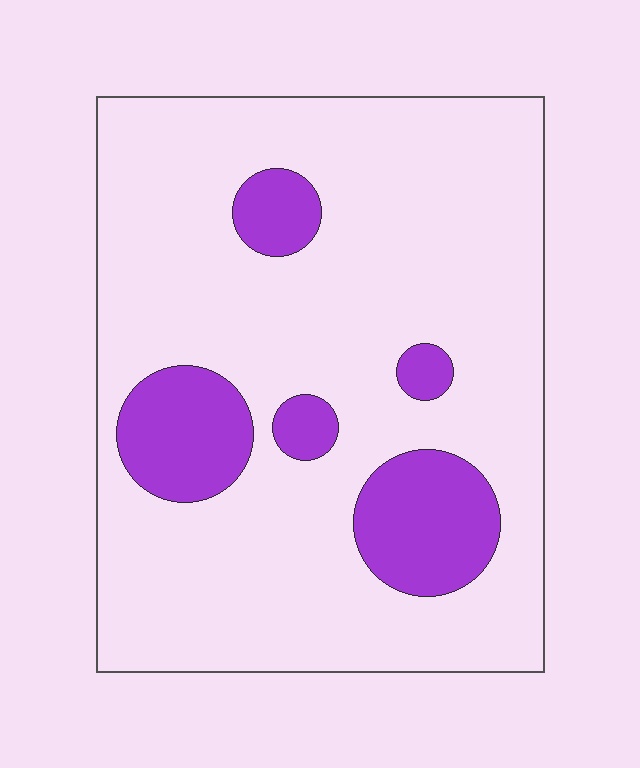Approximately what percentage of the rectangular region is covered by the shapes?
Approximately 15%.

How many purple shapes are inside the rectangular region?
5.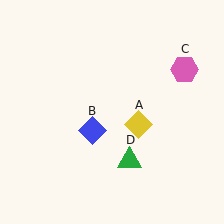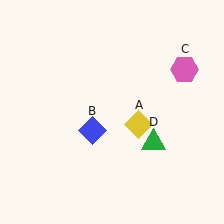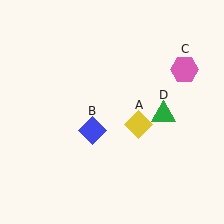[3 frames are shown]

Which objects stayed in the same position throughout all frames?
Yellow diamond (object A) and blue diamond (object B) and pink hexagon (object C) remained stationary.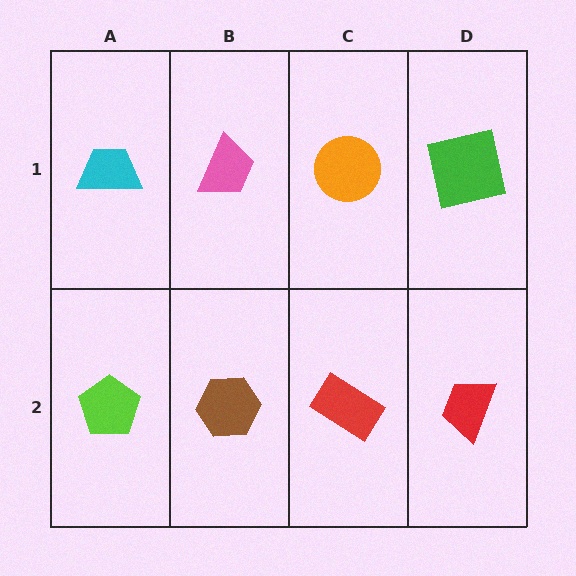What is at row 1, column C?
An orange circle.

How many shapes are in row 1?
4 shapes.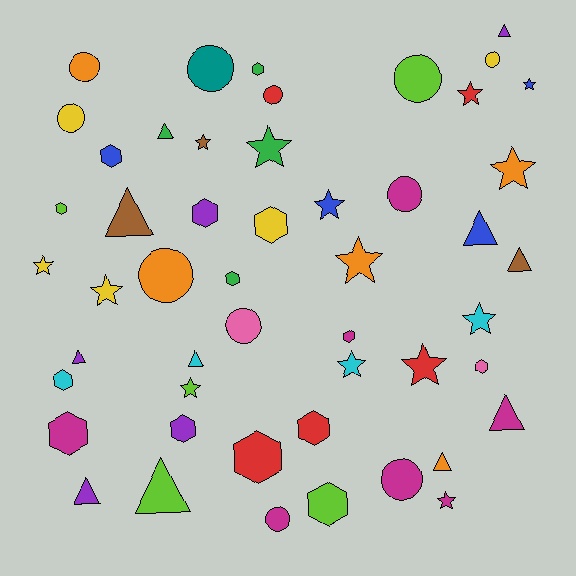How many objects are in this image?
There are 50 objects.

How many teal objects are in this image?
There is 1 teal object.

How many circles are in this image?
There are 11 circles.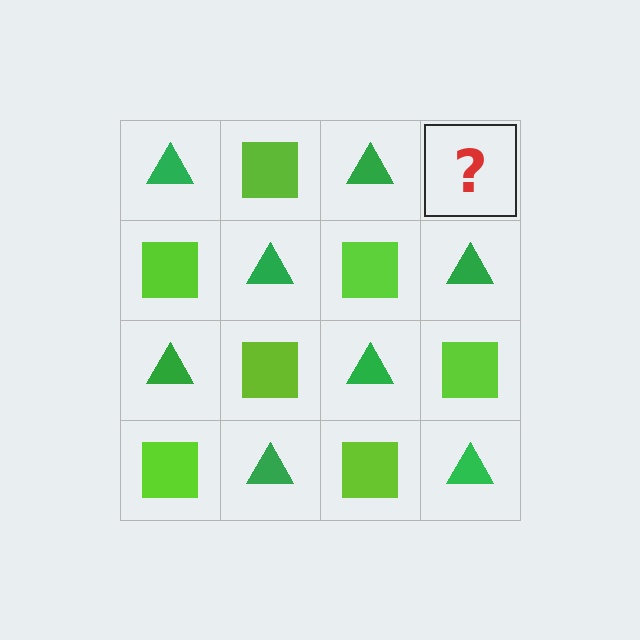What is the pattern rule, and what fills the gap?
The rule is that it alternates green triangle and lime square in a checkerboard pattern. The gap should be filled with a lime square.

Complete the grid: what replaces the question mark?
The question mark should be replaced with a lime square.